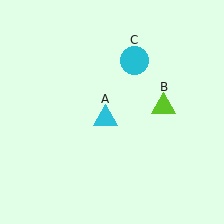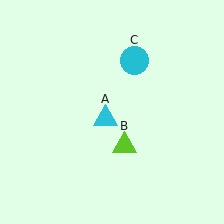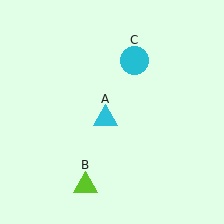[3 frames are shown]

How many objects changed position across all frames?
1 object changed position: lime triangle (object B).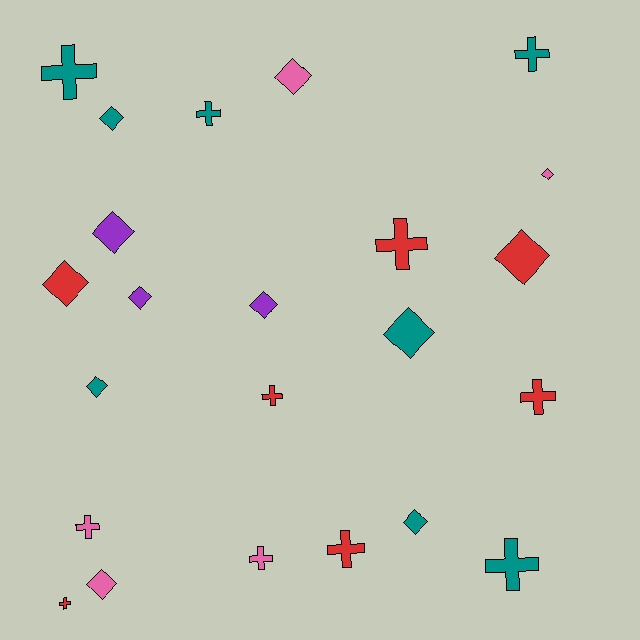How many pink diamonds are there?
There are 3 pink diamonds.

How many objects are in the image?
There are 23 objects.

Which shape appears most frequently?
Diamond, with 12 objects.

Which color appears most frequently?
Teal, with 8 objects.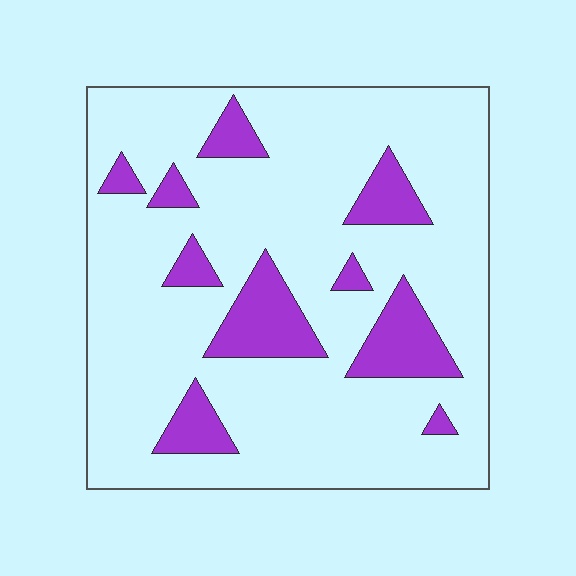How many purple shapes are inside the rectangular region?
10.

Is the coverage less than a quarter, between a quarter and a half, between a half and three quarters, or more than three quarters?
Less than a quarter.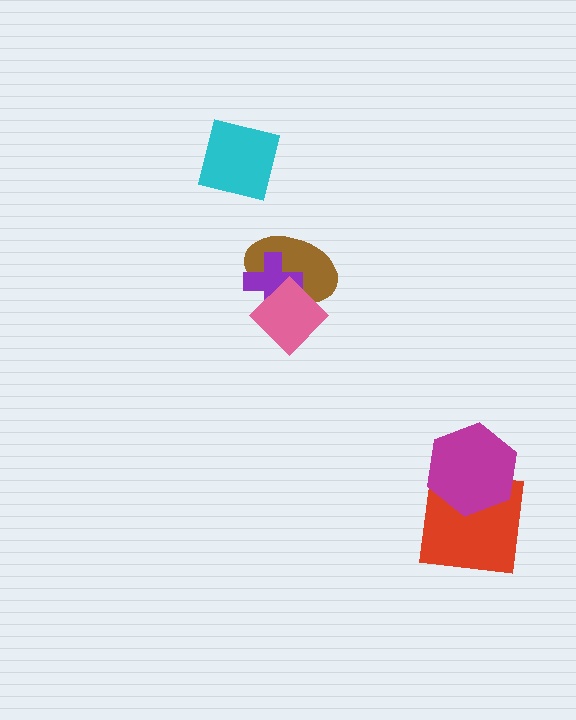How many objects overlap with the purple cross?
2 objects overlap with the purple cross.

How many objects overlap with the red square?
1 object overlaps with the red square.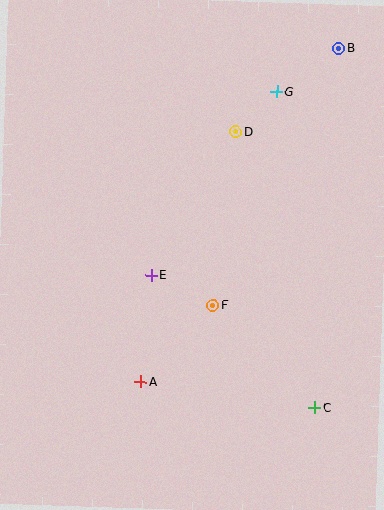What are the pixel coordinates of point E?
Point E is at (152, 275).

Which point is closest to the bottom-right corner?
Point C is closest to the bottom-right corner.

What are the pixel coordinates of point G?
Point G is at (277, 91).